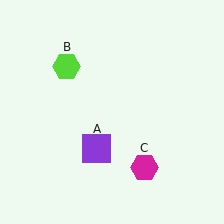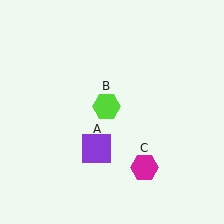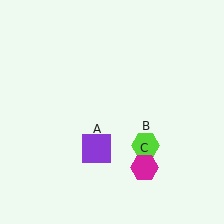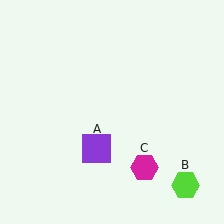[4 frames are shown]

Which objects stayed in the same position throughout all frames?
Purple square (object A) and magenta hexagon (object C) remained stationary.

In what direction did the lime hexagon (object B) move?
The lime hexagon (object B) moved down and to the right.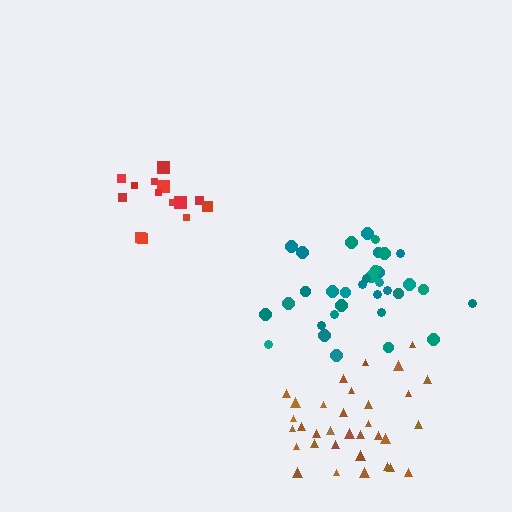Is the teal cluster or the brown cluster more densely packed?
Teal.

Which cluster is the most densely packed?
Teal.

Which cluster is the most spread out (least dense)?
Brown.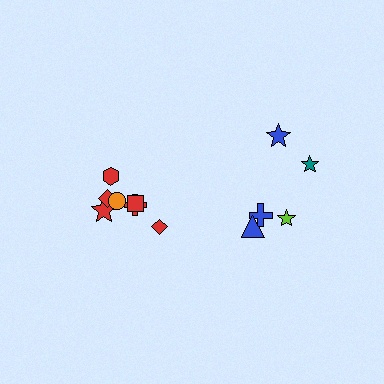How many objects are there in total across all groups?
There are 12 objects.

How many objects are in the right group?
There are 5 objects.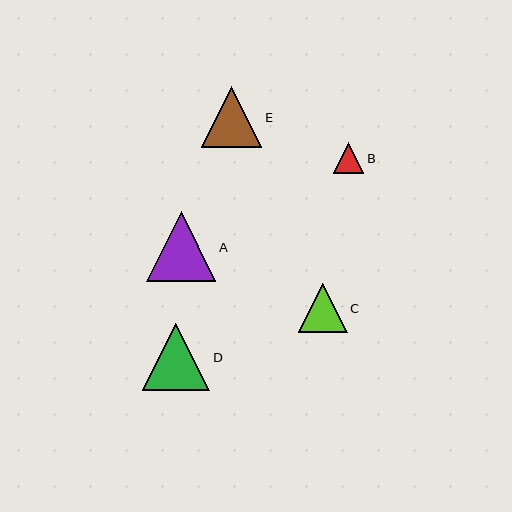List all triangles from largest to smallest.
From largest to smallest: A, D, E, C, B.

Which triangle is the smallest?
Triangle B is the smallest with a size of approximately 30 pixels.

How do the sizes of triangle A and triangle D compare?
Triangle A and triangle D are approximately the same size.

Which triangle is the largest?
Triangle A is the largest with a size of approximately 69 pixels.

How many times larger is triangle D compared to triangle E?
Triangle D is approximately 1.1 times the size of triangle E.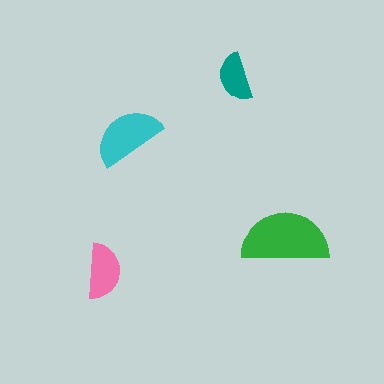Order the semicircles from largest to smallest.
the green one, the cyan one, the pink one, the teal one.